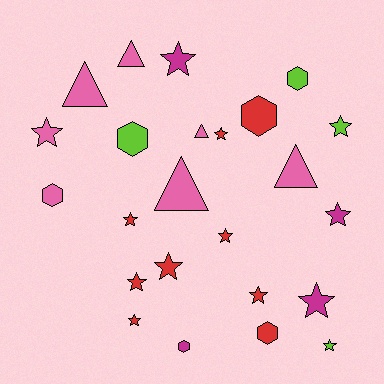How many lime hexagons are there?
There are 2 lime hexagons.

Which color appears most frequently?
Red, with 9 objects.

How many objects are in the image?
There are 24 objects.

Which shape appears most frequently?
Star, with 13 objects.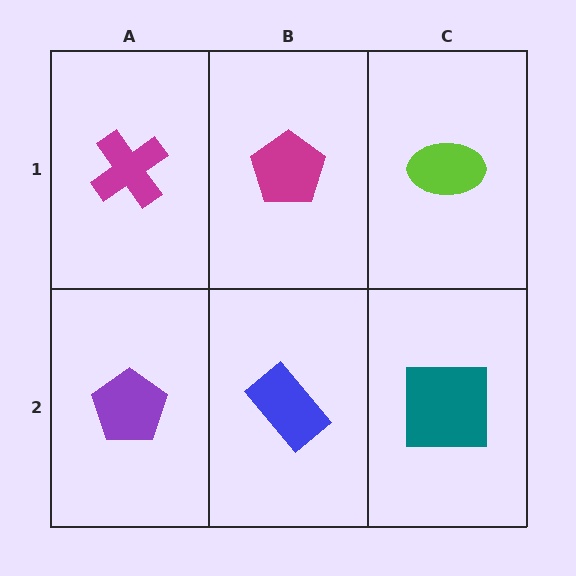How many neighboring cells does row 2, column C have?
2.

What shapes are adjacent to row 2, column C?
A lime ellipse (row 1, column C), a blue rectangle (row 2, column B).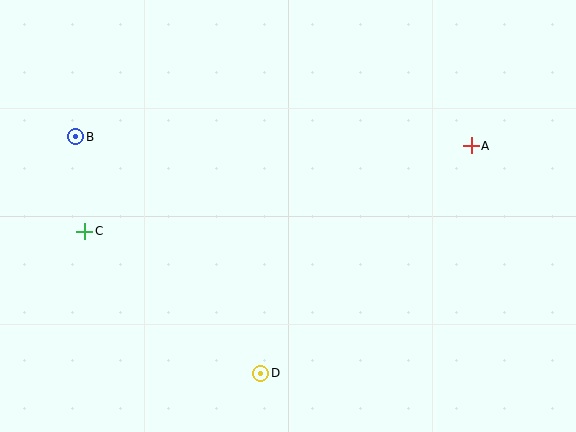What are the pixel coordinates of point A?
Point A is at (471, 146).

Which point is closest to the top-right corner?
Point A is closest to the top-right corner.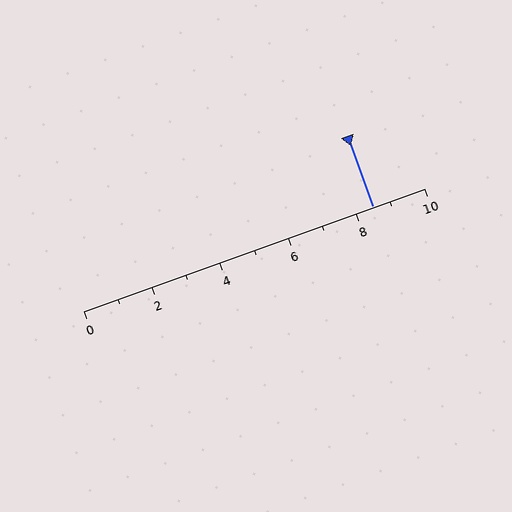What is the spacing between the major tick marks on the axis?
The major ticks are spaced 2 apart.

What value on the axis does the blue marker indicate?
The marker indicates approximately 8.5.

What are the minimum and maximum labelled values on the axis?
The axis runs from 0 to 10.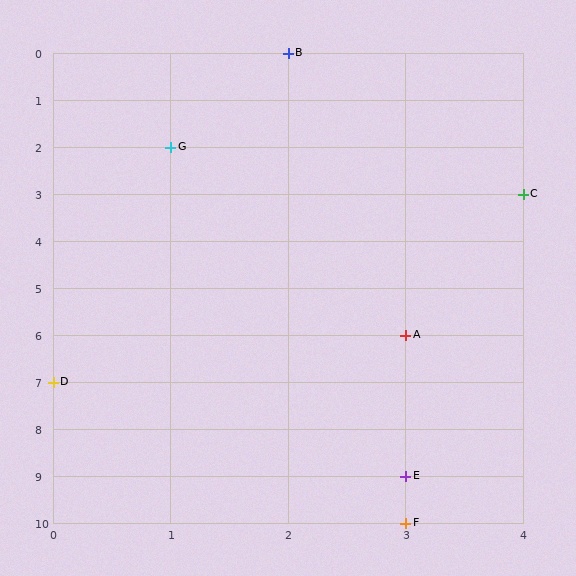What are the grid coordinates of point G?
Point G is at grid coordinates (1, 2).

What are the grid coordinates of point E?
Point E is at grid coordinates (3, 9).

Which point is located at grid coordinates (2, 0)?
Point B is at (2, 0).